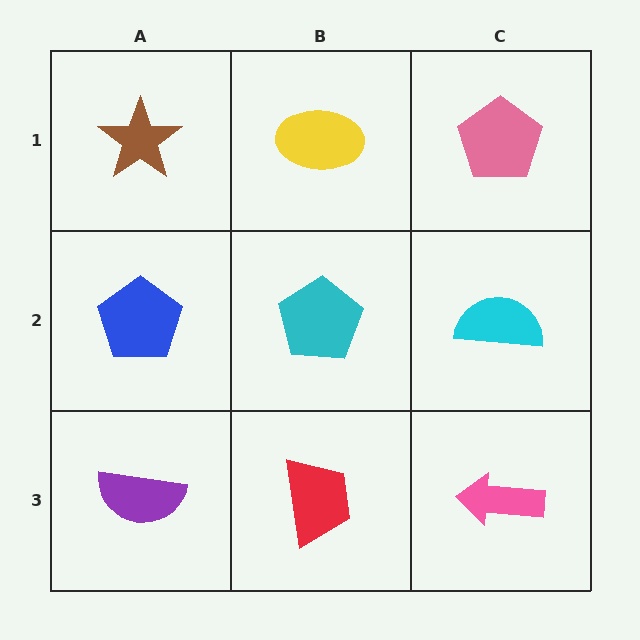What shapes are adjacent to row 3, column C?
A cyan semicircle (row 2, column C), a red trapezoid (row 3, column B).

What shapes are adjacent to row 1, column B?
A cyan pentagon (row 2, column B), a brown star (row 1, column A), a pink pentagon (row 1, column C).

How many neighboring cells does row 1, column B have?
3.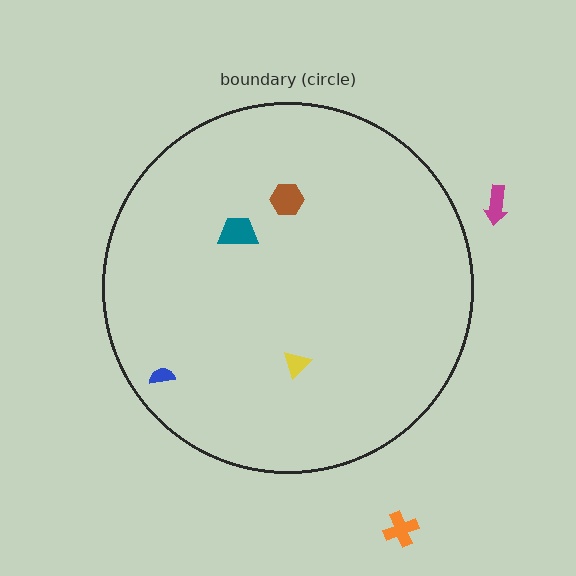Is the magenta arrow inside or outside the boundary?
Outside.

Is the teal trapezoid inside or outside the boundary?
Inside.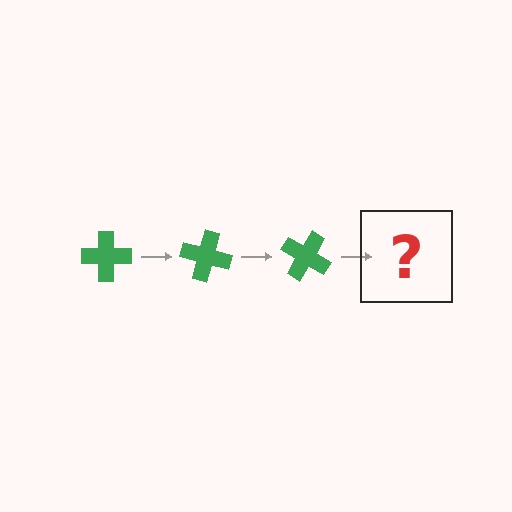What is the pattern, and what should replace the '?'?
The pattern is that the cross rotates 15 degrees each step. The '?' should be a green cross rotated 45 degrees.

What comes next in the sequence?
The next element should be a green cross rotated 45 degrees.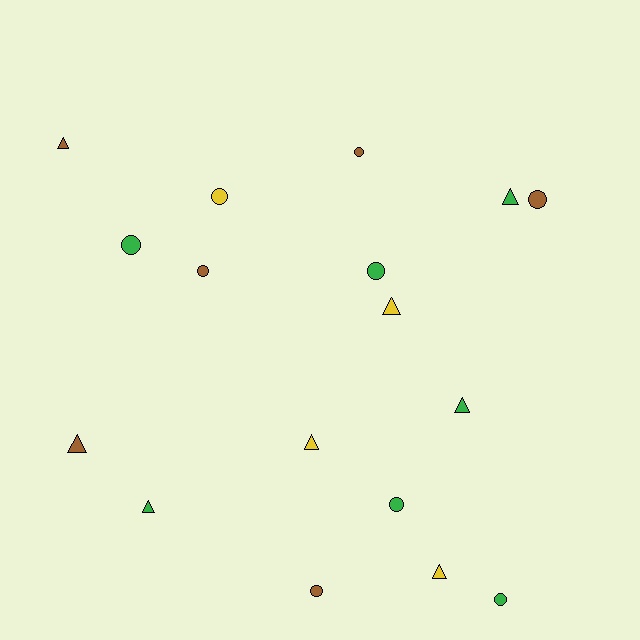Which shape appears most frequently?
Circle, with 9 objects.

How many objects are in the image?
There are 17 objects.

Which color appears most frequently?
Green, with 7 objects.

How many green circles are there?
There are 4 green circles.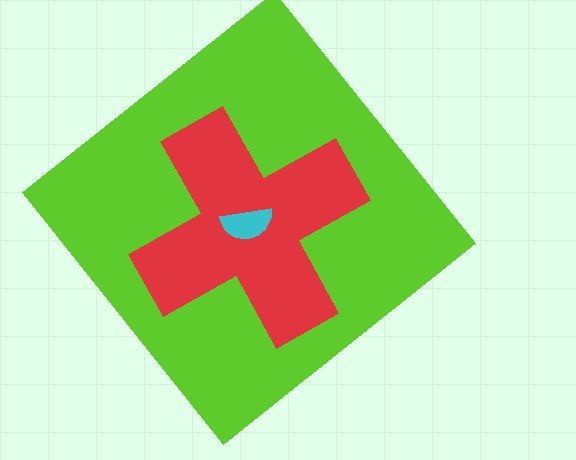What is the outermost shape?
The lime diamond.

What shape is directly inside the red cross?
The cyan semicircle.